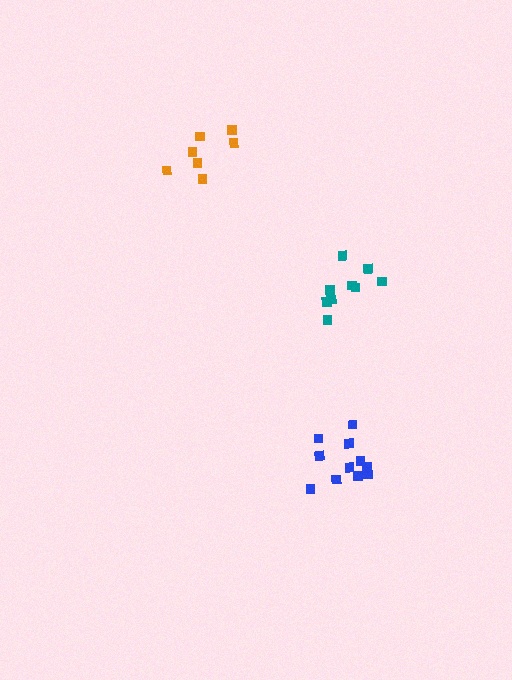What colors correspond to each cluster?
The clusters are colored: orange, blue, teal.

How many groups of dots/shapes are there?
There are 3 groups.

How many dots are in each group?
Group 1: 7 dots, Group 2: 12 dots, Group 3: 9 dots (28 total).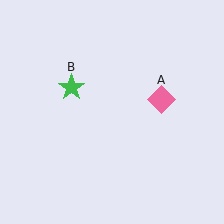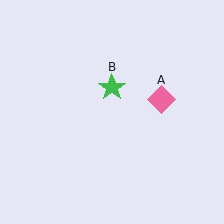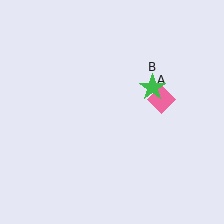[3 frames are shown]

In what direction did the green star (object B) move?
The green star (object B) moved right.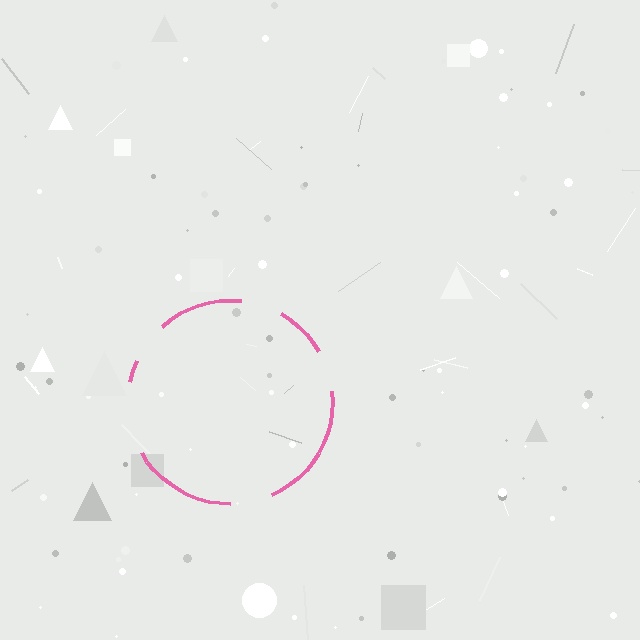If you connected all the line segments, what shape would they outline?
They would outline a circle.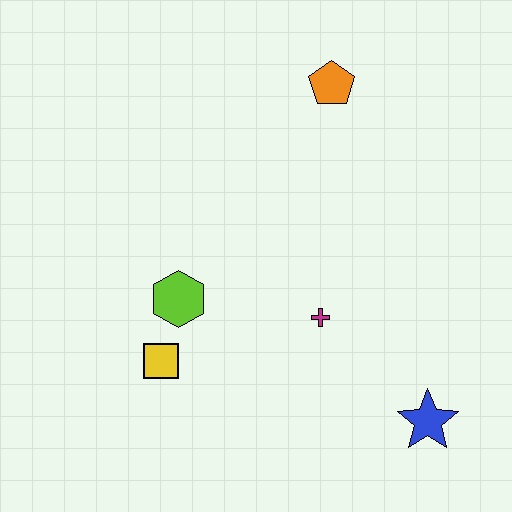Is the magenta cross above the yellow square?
Yes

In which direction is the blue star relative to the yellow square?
The blue star is to the right of the yellow square.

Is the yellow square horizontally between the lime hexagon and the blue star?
No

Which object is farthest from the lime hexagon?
The blue star is farthest from the lime hexagon.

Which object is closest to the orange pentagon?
The magenta cross is closest to the orange pentagon.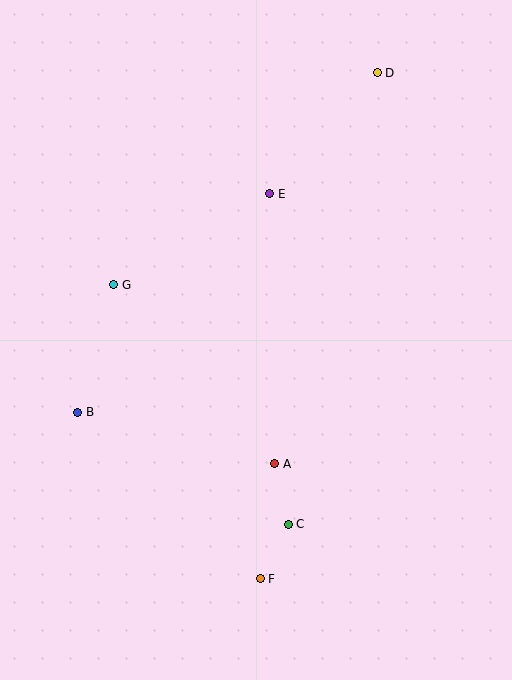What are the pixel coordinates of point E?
Point E is at (270, 194).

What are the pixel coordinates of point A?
Point A is at (275, 464).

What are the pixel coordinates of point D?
Point D is at (377, 73).